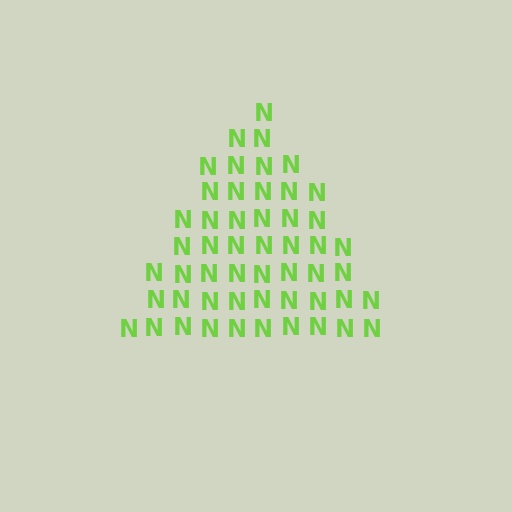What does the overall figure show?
The overall figure shows a triangle.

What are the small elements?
The small elements are letter N's.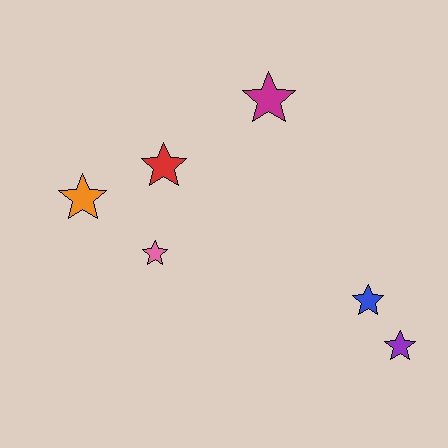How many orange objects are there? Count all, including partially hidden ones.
There is 1 orange object.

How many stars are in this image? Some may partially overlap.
There are 6 stars.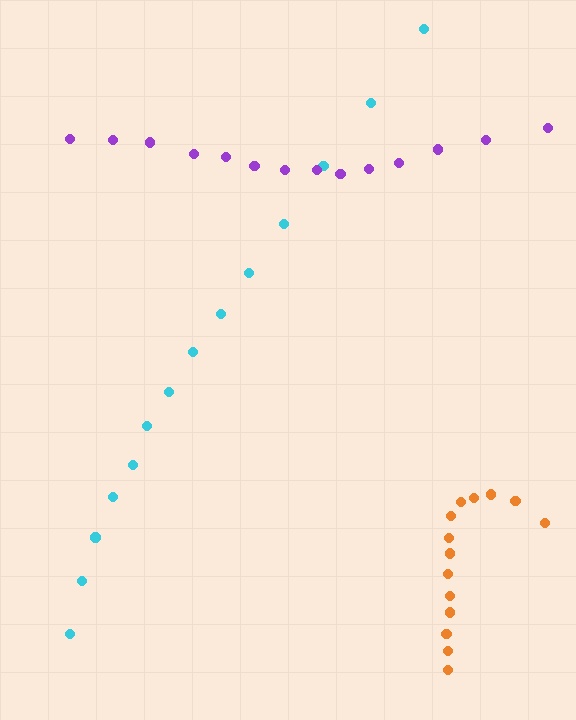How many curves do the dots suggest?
There are 3 distinct paths.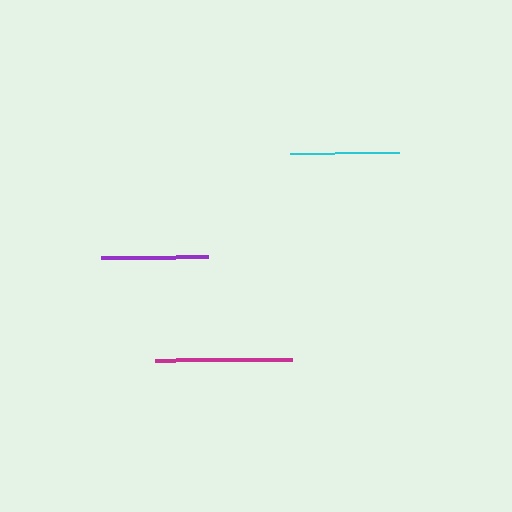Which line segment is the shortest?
The purple line is the shortest at approximately 107 pixels.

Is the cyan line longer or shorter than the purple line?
The cyan line is longer than the purple line.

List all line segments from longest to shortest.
From longest to shortest: magenta, cyan, purple.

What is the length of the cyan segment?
The cyan segment is approximately 109 pixels long.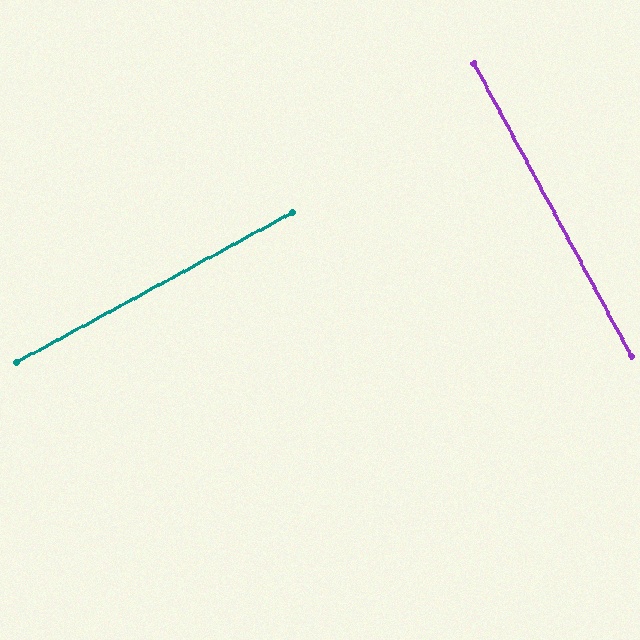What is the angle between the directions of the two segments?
Approximately 90 degrees.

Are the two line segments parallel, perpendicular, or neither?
Perpendicular — they meet at approximately 90°.